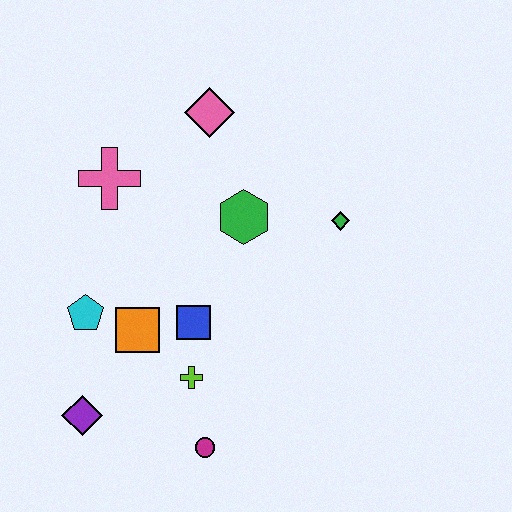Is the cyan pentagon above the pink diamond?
No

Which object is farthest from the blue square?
The pink diamond is farthest from the blue square.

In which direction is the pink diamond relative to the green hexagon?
The pink diamond is above the green hexagon.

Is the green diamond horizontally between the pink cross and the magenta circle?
No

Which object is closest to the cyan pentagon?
The orange square is closest to the cyan pentagon.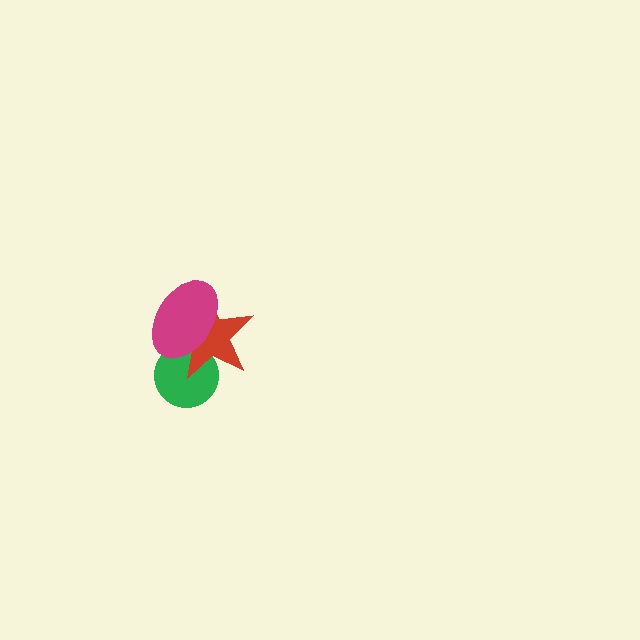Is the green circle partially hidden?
Yes, it is partially covered by another shape.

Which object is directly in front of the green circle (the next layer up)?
The red star is directly in front of the green circle.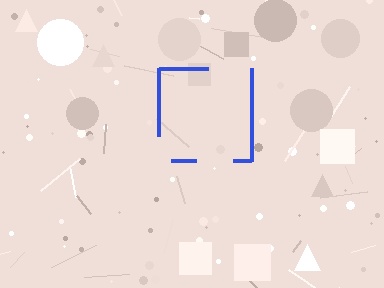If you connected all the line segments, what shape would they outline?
They would outline a square.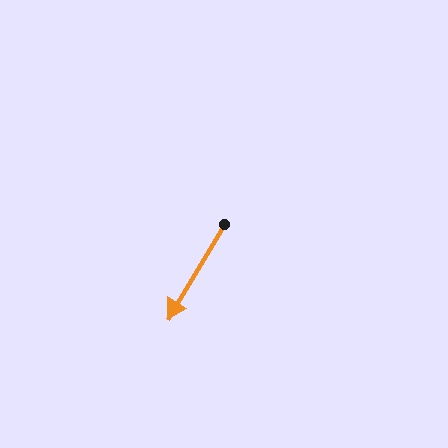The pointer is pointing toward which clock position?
Roughly 7 o'clock.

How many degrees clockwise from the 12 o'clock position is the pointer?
Approximately 211 degrees.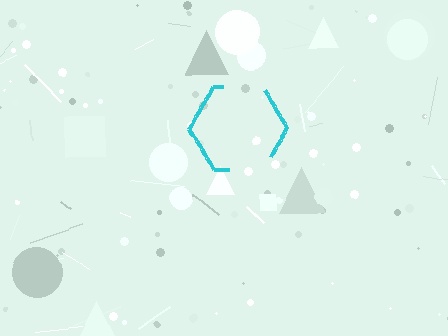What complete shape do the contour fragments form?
The contour fragments form a hexagon.